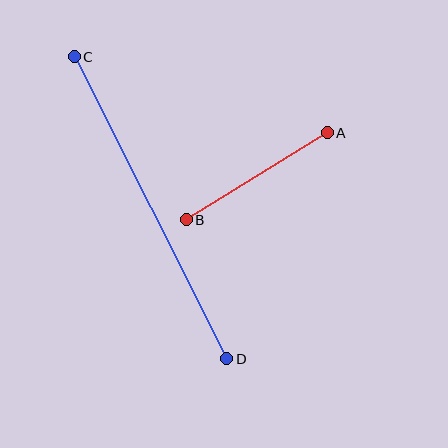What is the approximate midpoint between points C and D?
The midpoint is at approximately (150, 208) pixels.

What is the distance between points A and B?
The distance is approximately 166 pixels.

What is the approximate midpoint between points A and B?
The midpoint is at approximately (257, 176) pixels.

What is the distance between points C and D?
The distance is approximately 338 pixels.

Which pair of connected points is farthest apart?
Points C and D are farthest apart.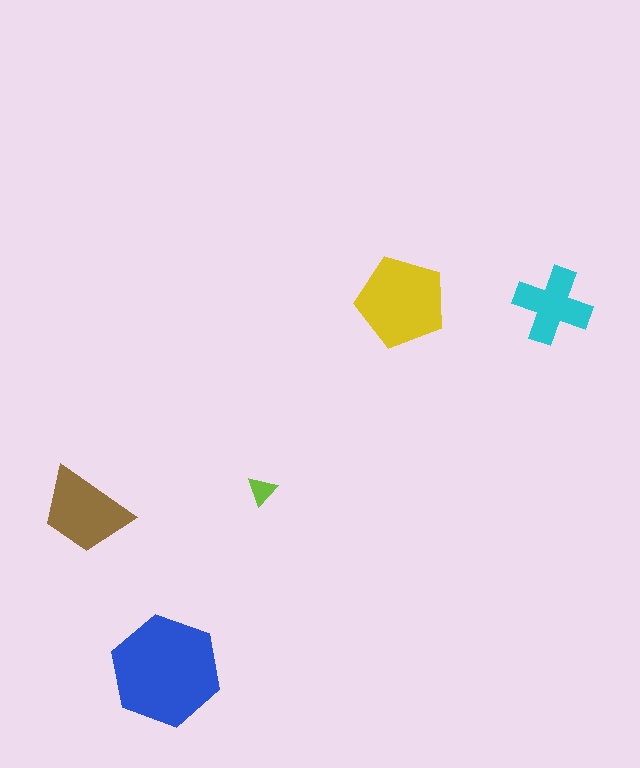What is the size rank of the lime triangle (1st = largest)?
5th.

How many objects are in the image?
There are 5 objects in the image.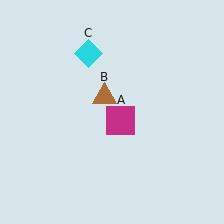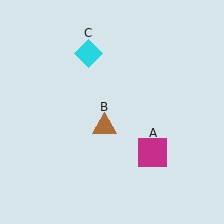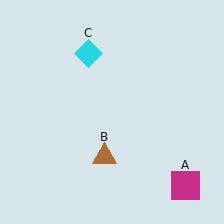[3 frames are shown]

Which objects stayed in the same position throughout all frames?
Cyan diamond (object C) remained stationary.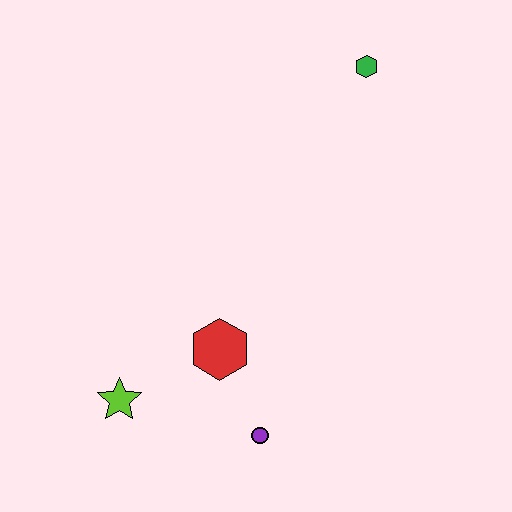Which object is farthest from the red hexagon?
The green hexagon is farthest from the red hexagon.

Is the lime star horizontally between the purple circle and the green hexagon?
No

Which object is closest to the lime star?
The red hexagon is closest to the lime star.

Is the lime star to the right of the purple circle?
No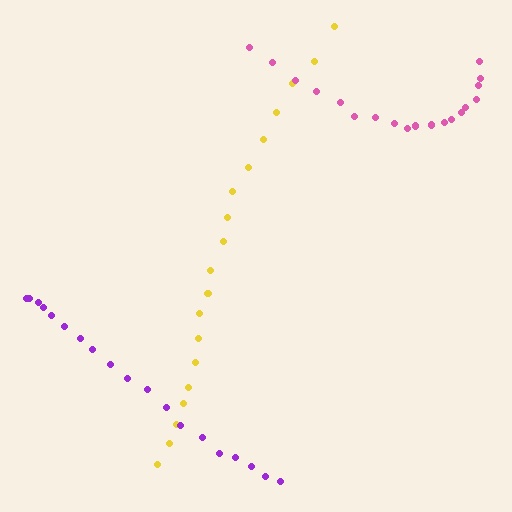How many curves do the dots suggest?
There are 3 distinct paths.